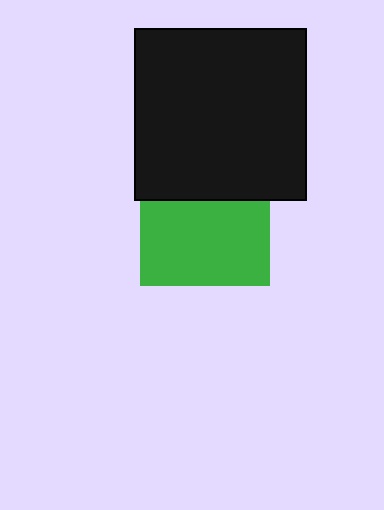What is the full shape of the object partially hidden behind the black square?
The partially hidden object is a green square.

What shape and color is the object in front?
The object in front is a black square.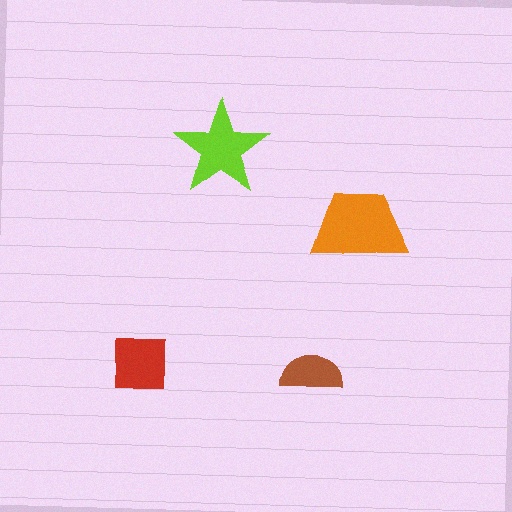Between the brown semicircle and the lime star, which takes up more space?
The lime star.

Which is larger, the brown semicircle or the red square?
The red square.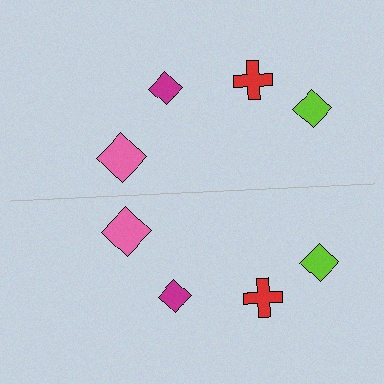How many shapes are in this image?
There are 8 shapes in this image.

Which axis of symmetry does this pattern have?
The pattern has a horizontal axis of symmetry running through the center of the image.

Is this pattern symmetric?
Yes, this pattern has bilateral (reflection) symmetry.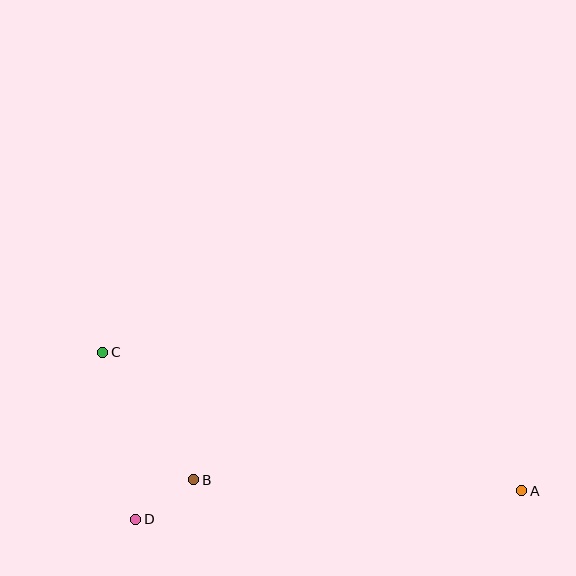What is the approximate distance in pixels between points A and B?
The distance between A and B is approximately 328 pixels.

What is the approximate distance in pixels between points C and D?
The distance between C and D is approximately 170 pixels.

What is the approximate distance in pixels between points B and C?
The distance between B and C is approximately 157 pixels.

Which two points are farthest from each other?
Points A and C are farthest from each other.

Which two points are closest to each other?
Points B and D are closest to each other.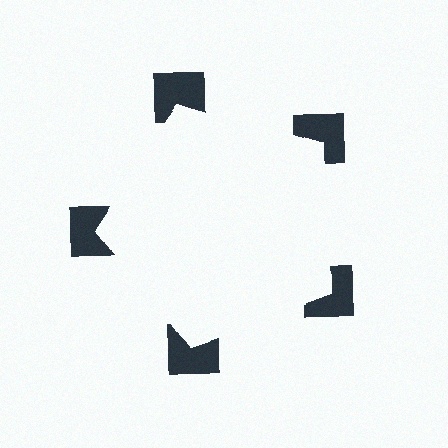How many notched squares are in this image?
There are 5 — one at each vertex of the illusory pentagon.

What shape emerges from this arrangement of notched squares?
An illusory pentagon — its edges are inferred from the aligned wedge cuts in the notched squares, not physically drawn.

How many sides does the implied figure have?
5 sides.